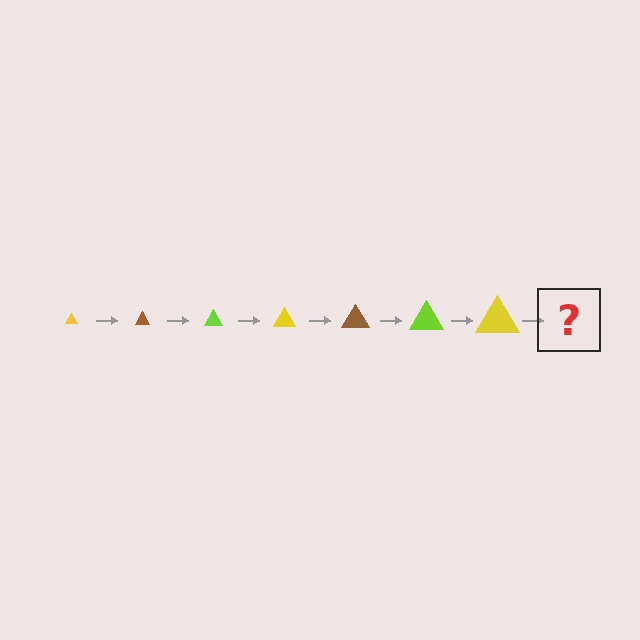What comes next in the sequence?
The next element should be a brown triangle, larger than the previous one.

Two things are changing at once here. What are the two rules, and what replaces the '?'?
The two rules are that the triangle grows larger each step and the color cycles through yellow, brown, and lime. The '?' should be a brown triangle, larger than the previous one.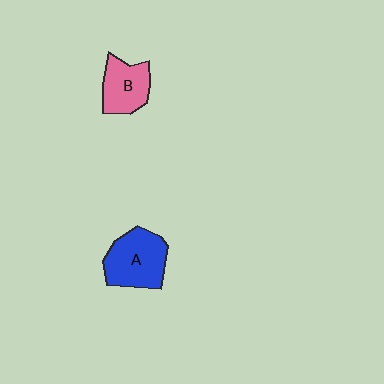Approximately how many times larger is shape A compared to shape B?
Approximately 1.4 times.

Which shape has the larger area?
Shape A (blue).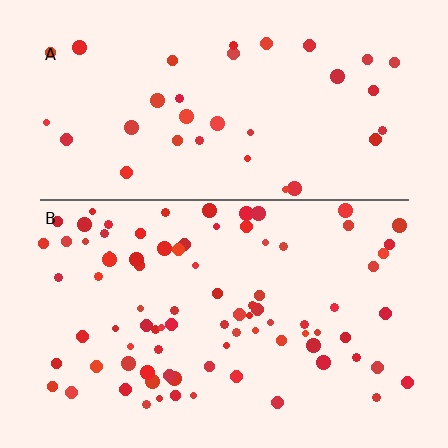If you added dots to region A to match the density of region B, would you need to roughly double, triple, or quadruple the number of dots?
Approximately double.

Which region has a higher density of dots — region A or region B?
B (the bottom).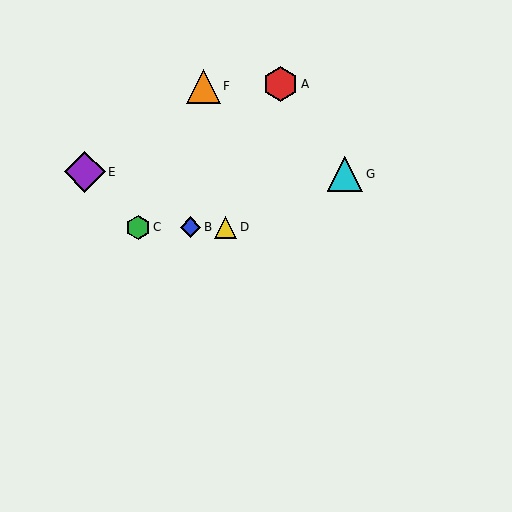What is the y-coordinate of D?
Object D is at y≈227.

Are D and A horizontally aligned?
No, D is at y≈227 and A is at y≈84.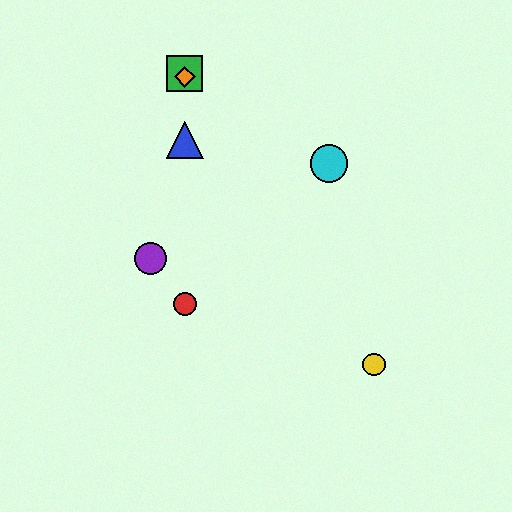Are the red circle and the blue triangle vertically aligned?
Yes, both are at x≈185.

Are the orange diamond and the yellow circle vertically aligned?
No, the orange diamond is at x≈185 and the yellow circle is at x≈374.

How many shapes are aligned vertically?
4 shapes (the red circle, the blue triangle, the green square, the orange diamond) are aligned vertically.